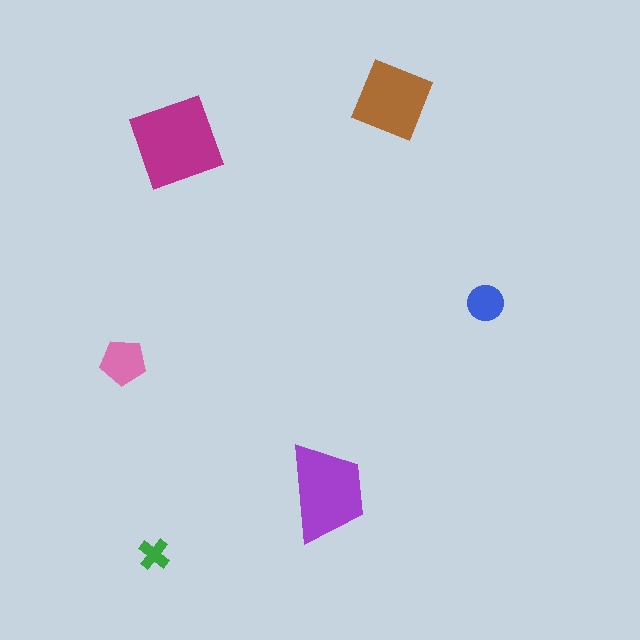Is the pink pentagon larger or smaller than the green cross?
Larger.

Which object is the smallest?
The green cross.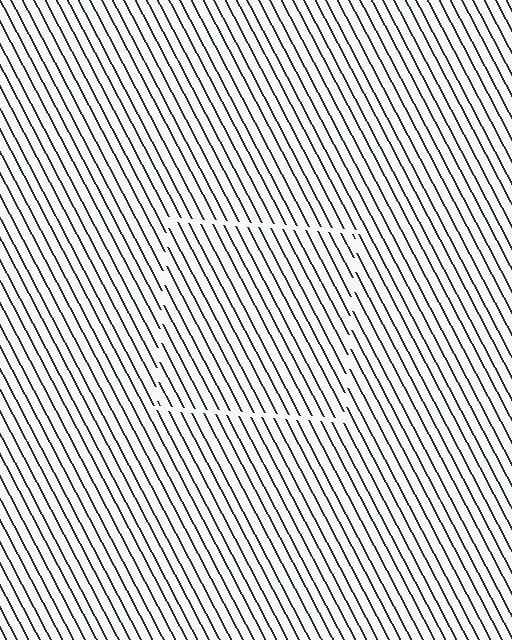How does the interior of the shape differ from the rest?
The interior of the shape contains the same grating, shifted by half a period — the contour is defined by the phase discontinuity where line-ends from the inner and outer gratings abut.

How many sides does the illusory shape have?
4 sides — the line-ends trace a square.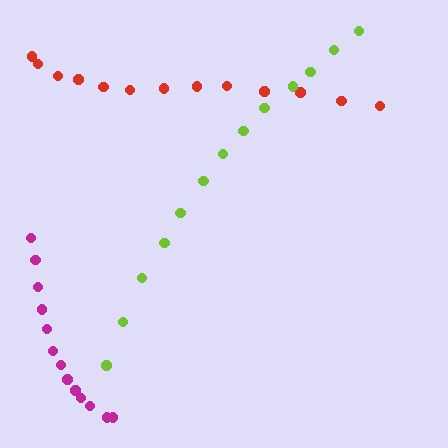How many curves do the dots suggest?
There are 3 distinct paths.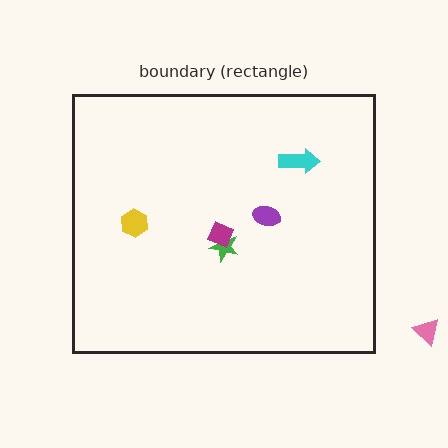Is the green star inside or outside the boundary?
Inside.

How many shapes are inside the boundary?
5 inside, 1 outside.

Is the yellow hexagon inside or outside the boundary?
Inside.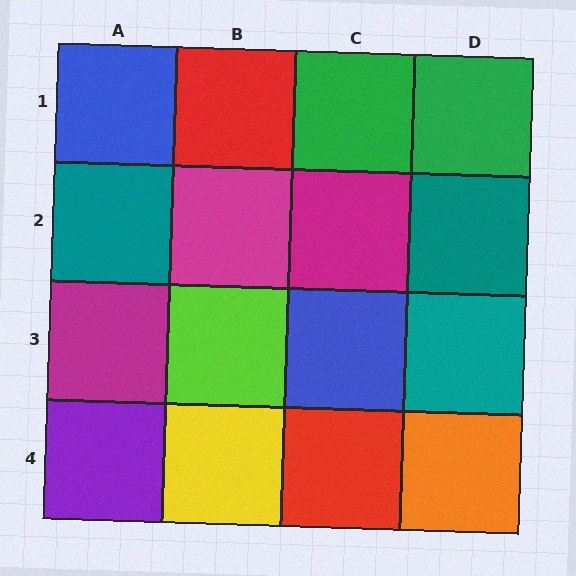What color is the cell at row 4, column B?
Yellow.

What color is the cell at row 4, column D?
Orange.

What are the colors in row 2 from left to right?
Teal, magenta, magenta, teal.